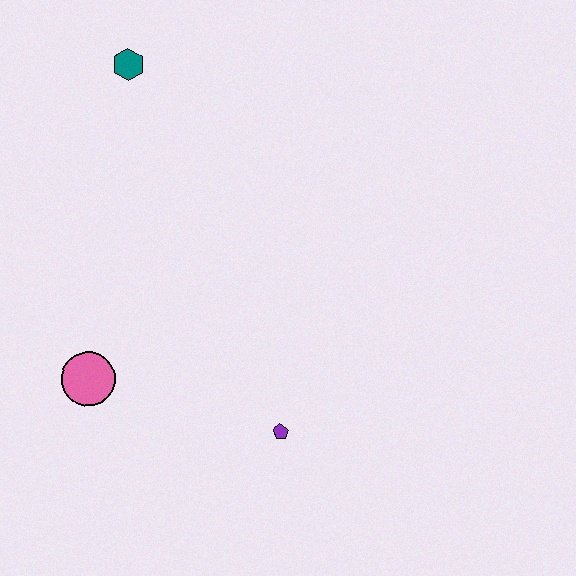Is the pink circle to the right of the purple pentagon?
No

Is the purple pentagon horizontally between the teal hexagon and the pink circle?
No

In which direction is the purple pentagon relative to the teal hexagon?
The purple pentagon is below the teal hexagon.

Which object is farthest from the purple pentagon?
The teal hexagon is farthest from the purple pentagon.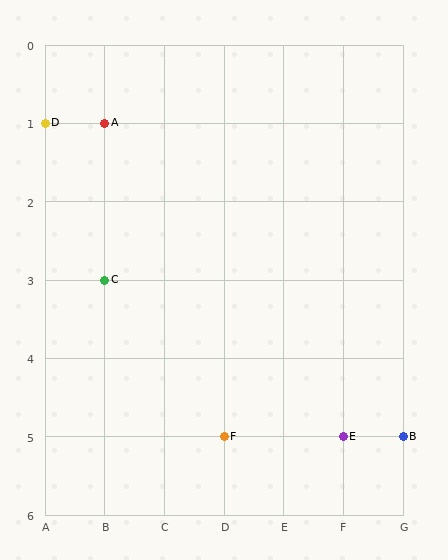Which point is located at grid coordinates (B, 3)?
Point C is at (B, 3).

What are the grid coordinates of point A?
Point A is at grid coordinates (B, 1).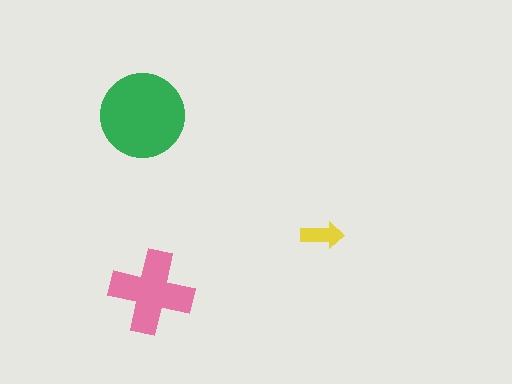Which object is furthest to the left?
The green circle is leftmost.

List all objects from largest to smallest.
The green circle, the pink cross, the yellow arrow.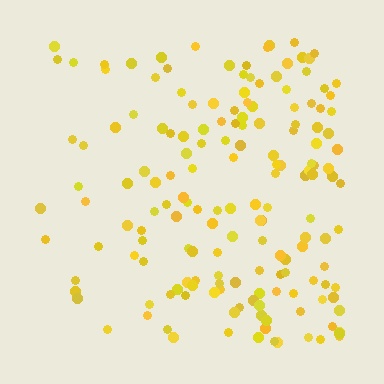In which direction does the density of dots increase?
From left to right, with the right side densest.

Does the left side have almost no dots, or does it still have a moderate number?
Still a moderate number, just noticeably fewer than the right.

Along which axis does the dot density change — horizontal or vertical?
Horizontal.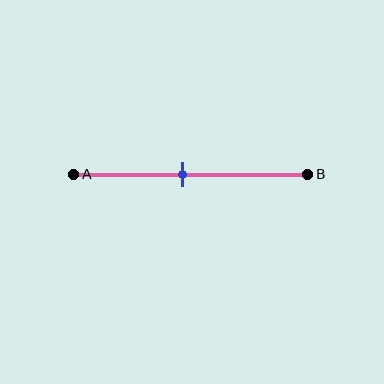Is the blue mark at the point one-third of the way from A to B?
No, the mark is at about 45% from A, not at the 33% one-third point.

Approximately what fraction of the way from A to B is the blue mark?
The blue mark is approximately 45% of the way from A to B.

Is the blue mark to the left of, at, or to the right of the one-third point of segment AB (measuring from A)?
The blue mark is to the right of the one-third point of segment AB.